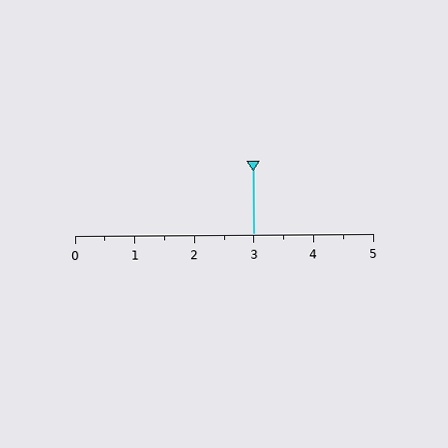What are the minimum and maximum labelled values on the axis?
The axis runs from 0 to 5.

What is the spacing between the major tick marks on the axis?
The major ticks are spaced 1 apart.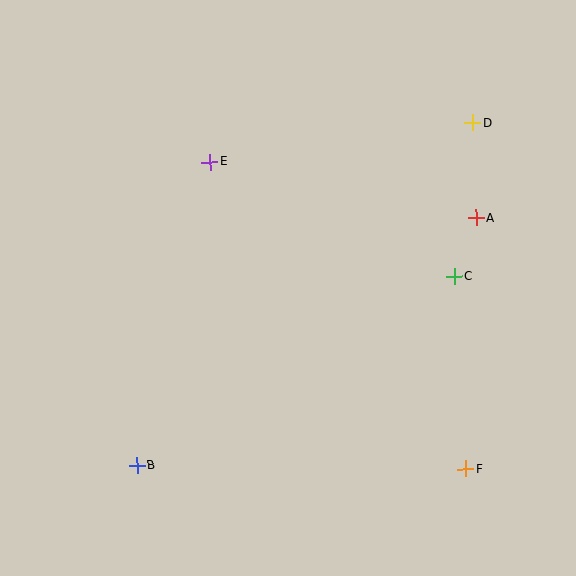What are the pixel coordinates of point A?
Point A is at (476, 218).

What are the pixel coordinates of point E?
Point E is at (210, 162).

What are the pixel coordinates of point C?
Point C is at (454, 277).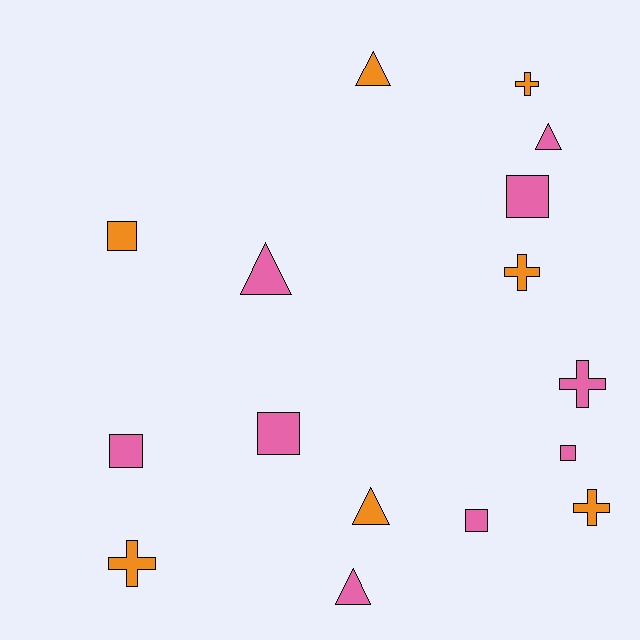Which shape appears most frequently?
Square, with 6 objects.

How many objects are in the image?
There are 16 objects.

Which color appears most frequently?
Pink, with 9 objects.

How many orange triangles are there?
There are 2 orange triangles.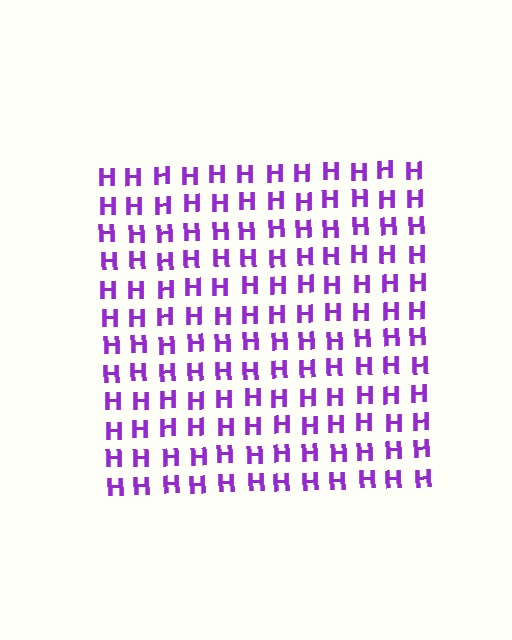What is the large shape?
The large shape is a square.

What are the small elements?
The small elements are letter H's.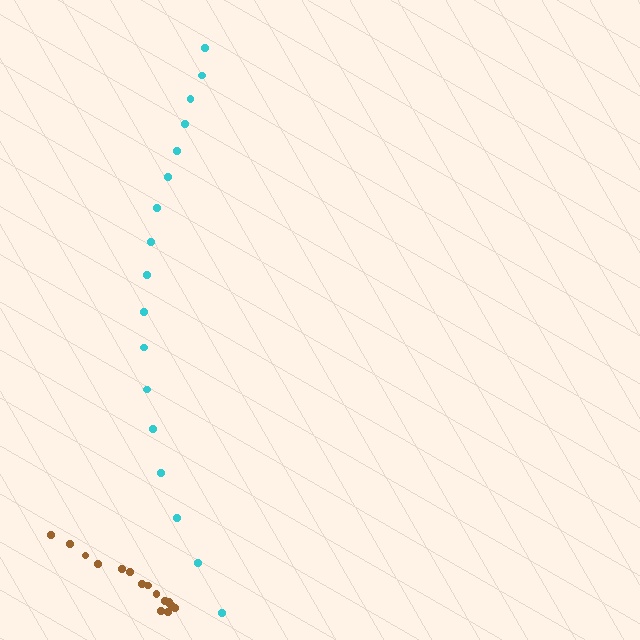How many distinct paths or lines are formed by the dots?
There are 2 distinct paths.